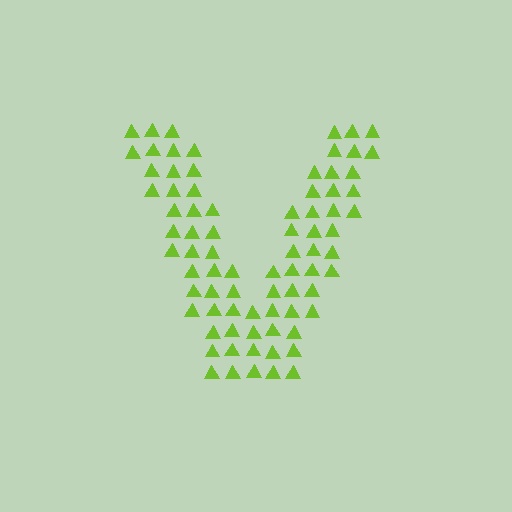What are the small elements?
The small elements are triangles.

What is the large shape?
The large shape is the letter V.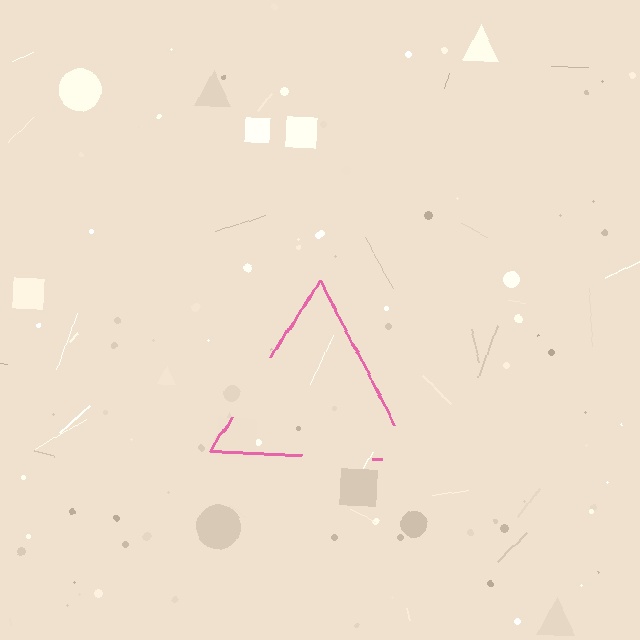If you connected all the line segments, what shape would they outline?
They would outline a triangle.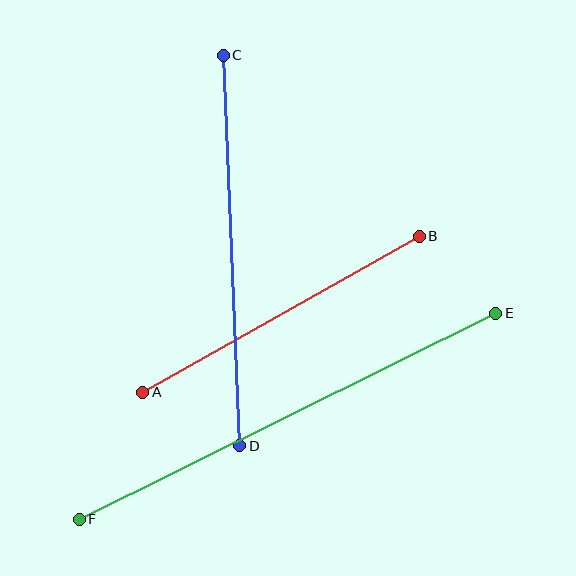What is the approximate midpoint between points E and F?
The midpoint is at approximately (288, 416) pixels.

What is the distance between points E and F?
The distance is approximately 465 pixels.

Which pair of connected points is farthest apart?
Points E and F are farthest apart.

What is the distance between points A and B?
The distance is approximately 317 pixels.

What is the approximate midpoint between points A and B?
The midpoint is at approximately (281, 314) pixels.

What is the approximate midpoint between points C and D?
The midpoint is at approximately (231, 251) pixels.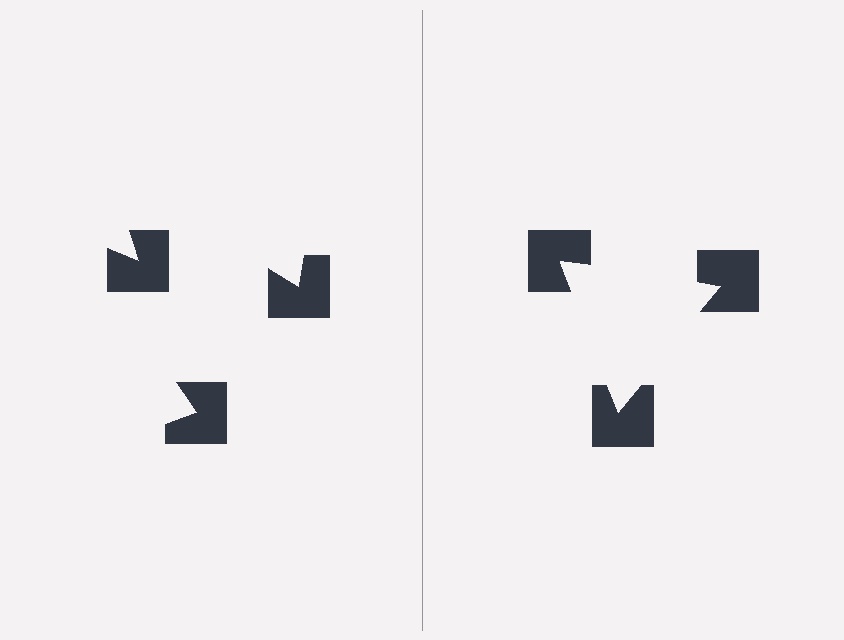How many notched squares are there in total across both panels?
6 — 3 on each side.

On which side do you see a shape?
An illusory triangle appears on the right side. On the left side the wedge cuts are rotated, so no coherent shape forms.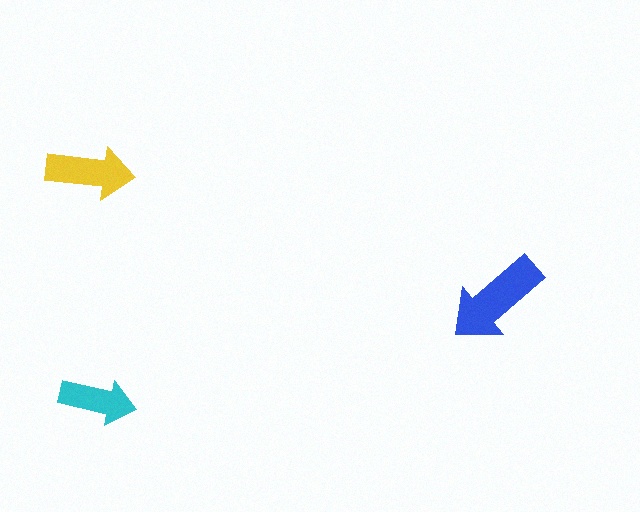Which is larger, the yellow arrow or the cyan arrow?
The yellow one.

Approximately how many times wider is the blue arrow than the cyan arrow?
About 1.5 times wider.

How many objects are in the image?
There are 3 objects in the image.